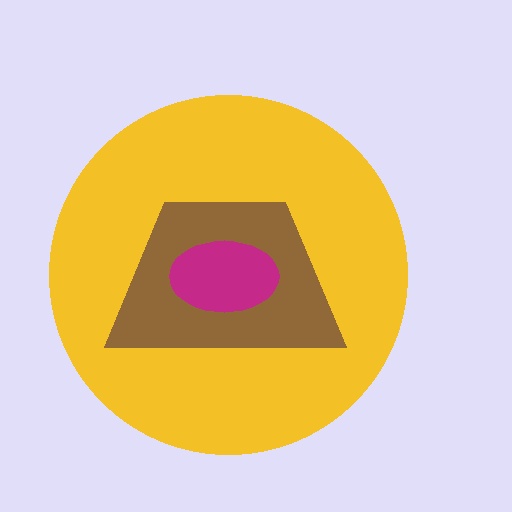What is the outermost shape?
The yellow circle.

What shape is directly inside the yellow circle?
The brown trapezoid.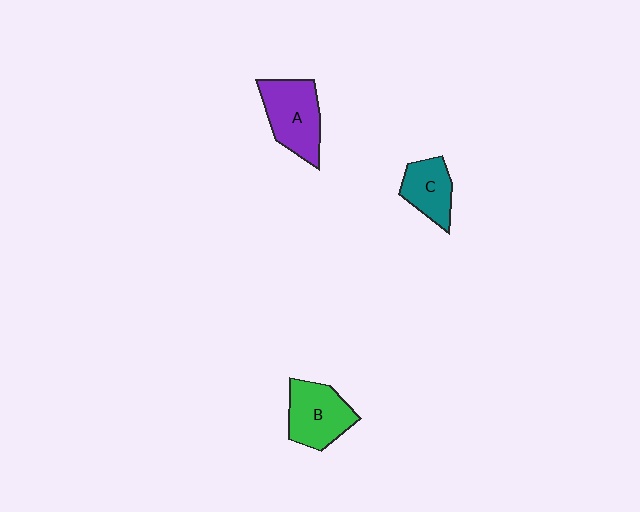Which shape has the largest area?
Shape A (purple).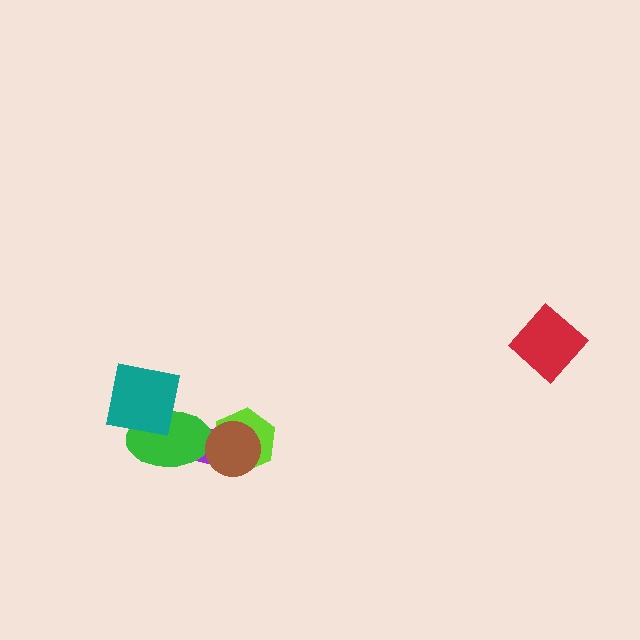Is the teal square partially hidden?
No, no other shape covers it.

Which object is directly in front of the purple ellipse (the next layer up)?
The lime hexagon is directly in front of the purple ellipse.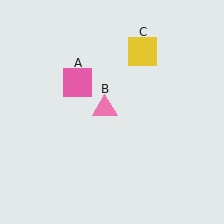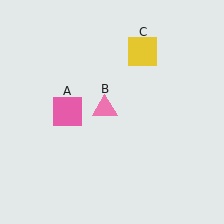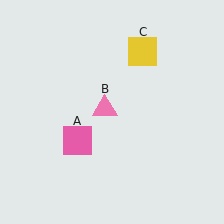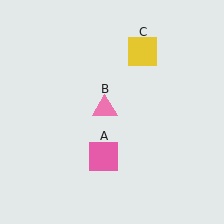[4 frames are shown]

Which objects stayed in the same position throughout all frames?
Pink triangle (object B) and yellow square (object C) remained stationary.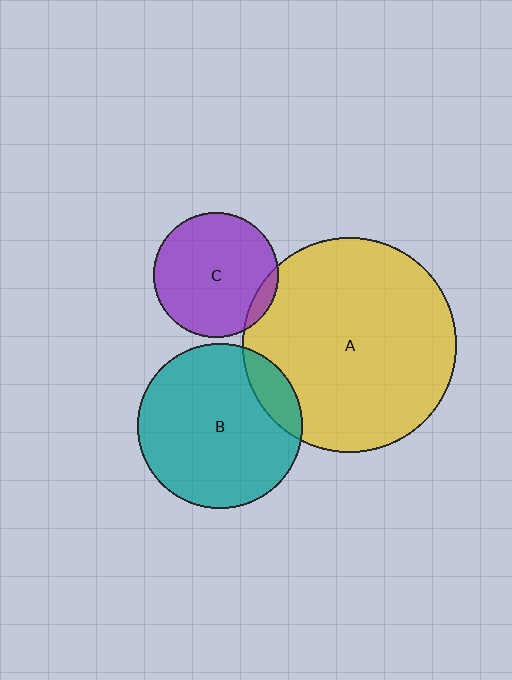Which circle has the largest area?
Circle A (yellow).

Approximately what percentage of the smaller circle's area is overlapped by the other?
Approximately 5%.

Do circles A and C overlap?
Yes.